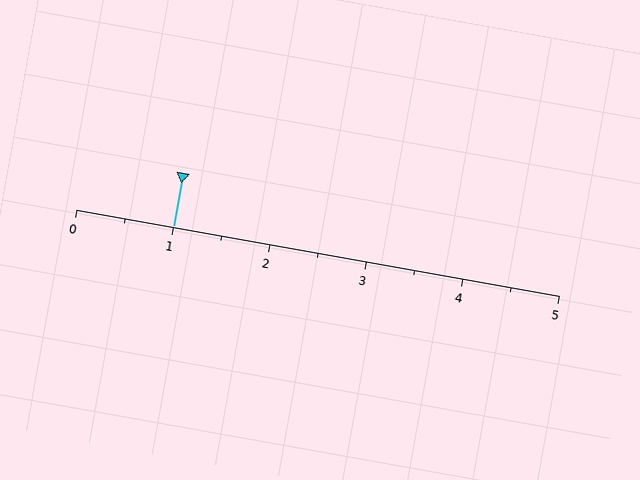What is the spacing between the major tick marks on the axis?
The major ticks are spaced 1 apart.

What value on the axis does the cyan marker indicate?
The marker indicates approximately 1.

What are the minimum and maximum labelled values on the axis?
The axis runs from 0 to 5.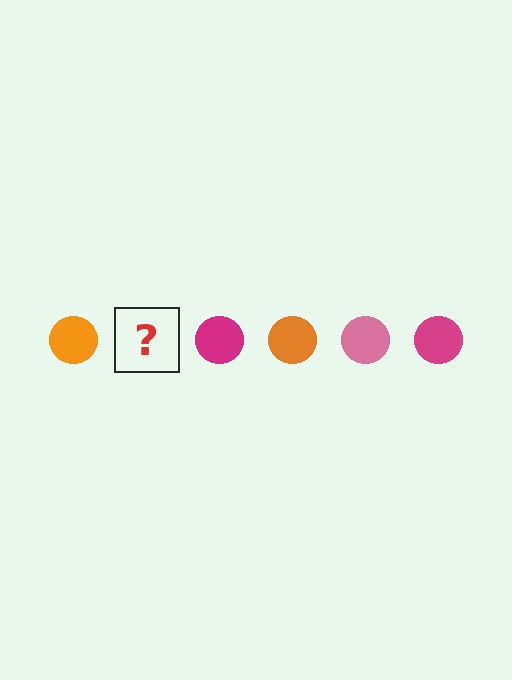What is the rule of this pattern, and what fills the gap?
The rule is that the pattern cycles through orange, pink, magenta circles. The gap should be filled with a pink circle.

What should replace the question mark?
The question mark should be replaced with a pink circle.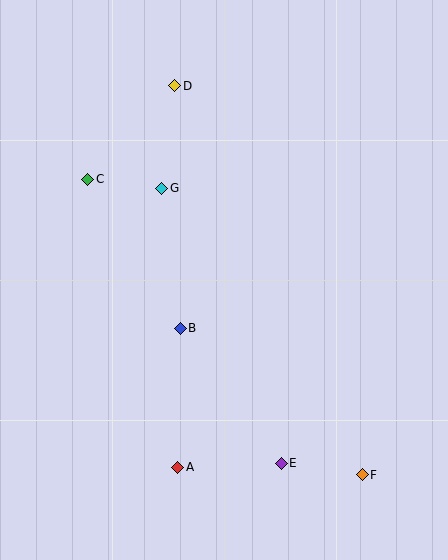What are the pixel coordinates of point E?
Point E is at (281, 463).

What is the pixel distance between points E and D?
The distance between E and D is 392 pixels.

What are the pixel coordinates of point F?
Point F is at (362, 475).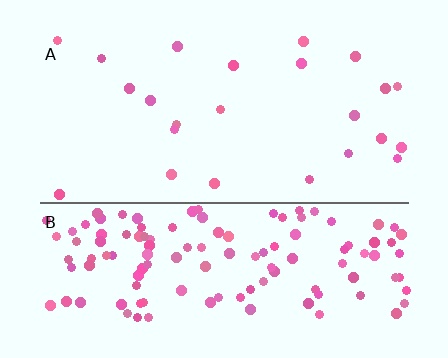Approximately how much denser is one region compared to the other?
Approximately 5.6× — region B over region A.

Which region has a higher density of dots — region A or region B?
B (the bottom).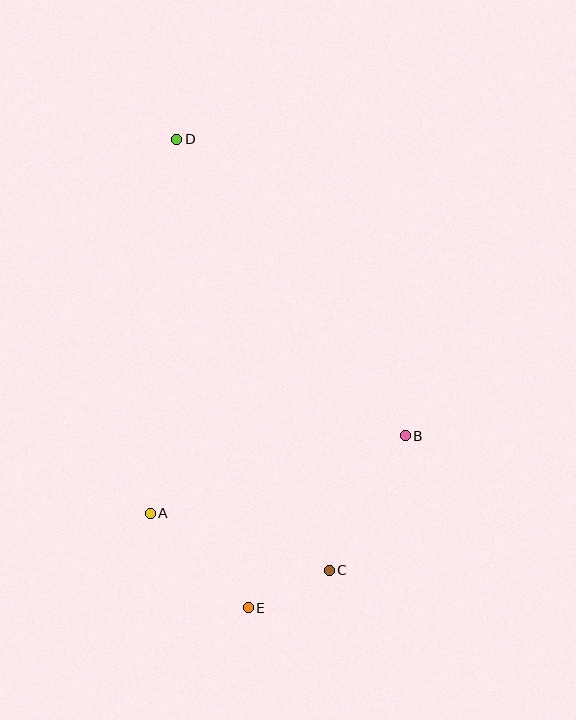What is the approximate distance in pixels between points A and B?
The distance between A and B is approximately 266 pixels.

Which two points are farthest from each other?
Points D and E are farthest from each other.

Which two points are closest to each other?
Points C and E are closest to each other.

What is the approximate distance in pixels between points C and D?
The distance between C and D is approximately 457 pixels.